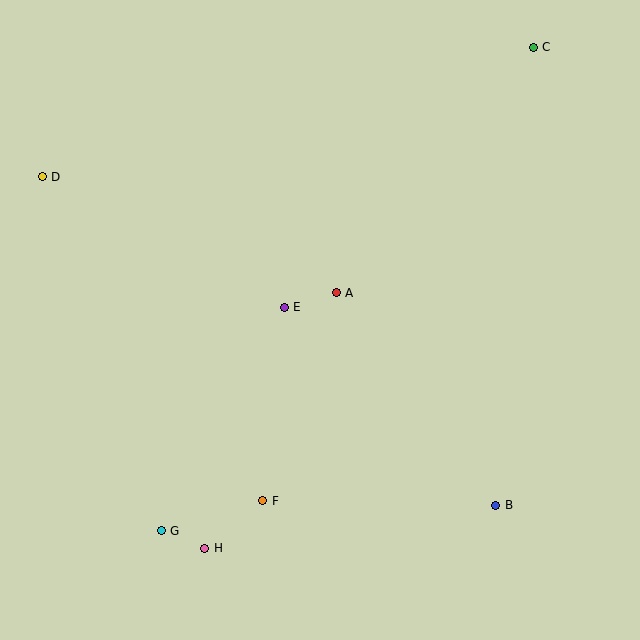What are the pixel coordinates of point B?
Point B is at (496, 505).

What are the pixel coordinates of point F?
Point F is at (263, 501).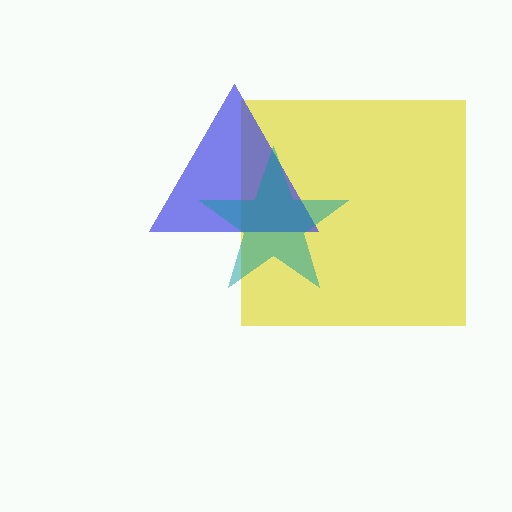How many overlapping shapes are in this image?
There are 3 overlapping shapes in the image.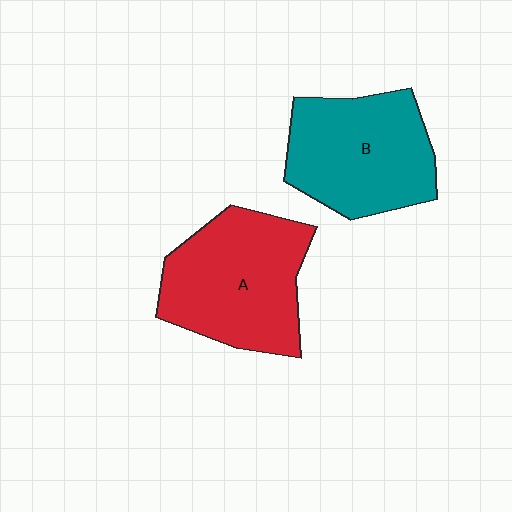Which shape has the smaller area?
Shape B (teal).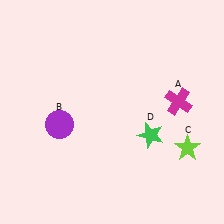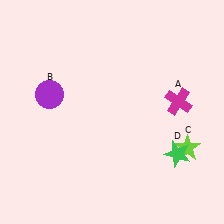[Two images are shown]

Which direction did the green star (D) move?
The green star (D) moved right.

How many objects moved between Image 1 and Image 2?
2 objects moved between the two images.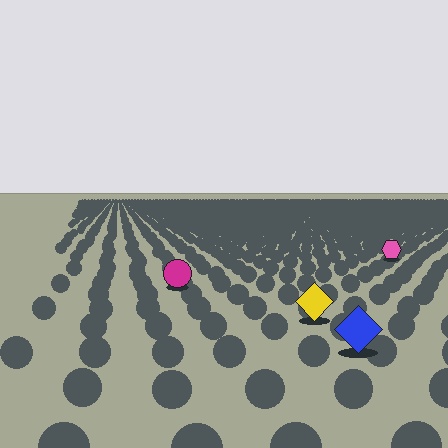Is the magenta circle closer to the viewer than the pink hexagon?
Yes. The magenta circle is closer — you can tell from the texture gradient: the ground texture is coarser near it.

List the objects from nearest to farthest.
From nearest to farthest: the blue diamond, the yellow diamond, the magenta circle, the pink hexagon.